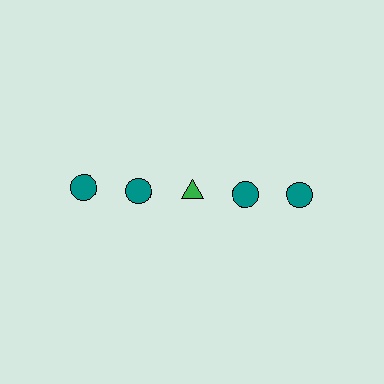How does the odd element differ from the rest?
It differs in both color (green instead of teal) and shape (triangle instead of circle).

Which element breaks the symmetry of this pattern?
The green triangle in the top row, center column breaks the symmetry. All other shapes are teal circles.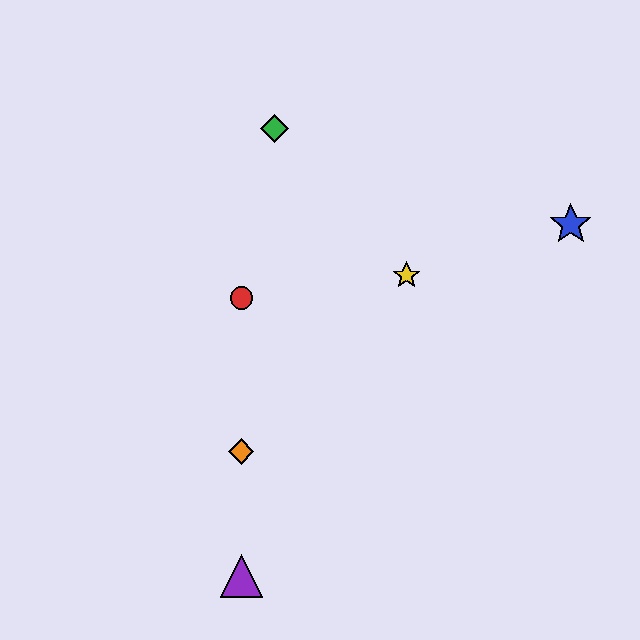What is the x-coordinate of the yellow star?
The yellow star is at x≈407.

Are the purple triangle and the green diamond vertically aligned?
No, the purple triangle is at x≈241 and the green diamond is at x≈274.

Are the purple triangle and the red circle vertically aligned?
Yes, both are at x≈241.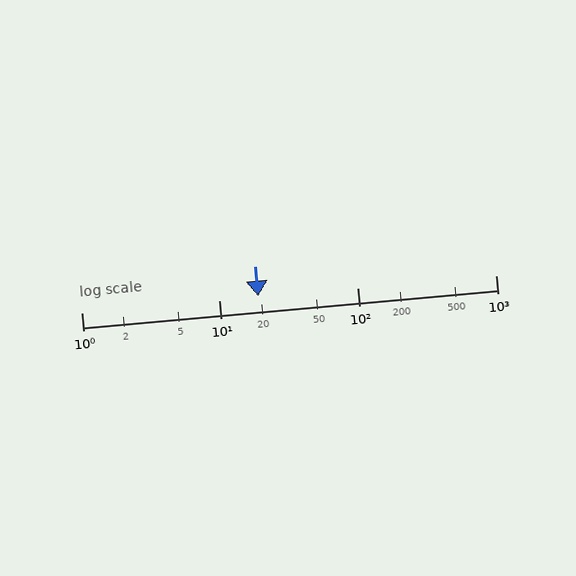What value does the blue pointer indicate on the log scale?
The pointer indicates approximately 19.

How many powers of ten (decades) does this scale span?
The scale spans 3 decades, from 1 to 1000.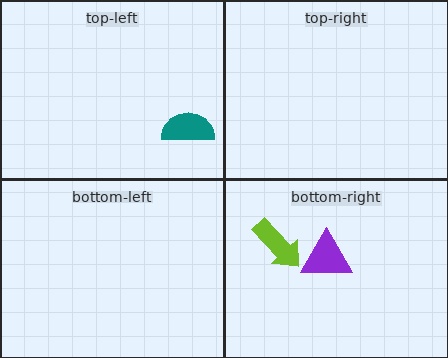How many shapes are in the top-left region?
1.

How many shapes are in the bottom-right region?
2.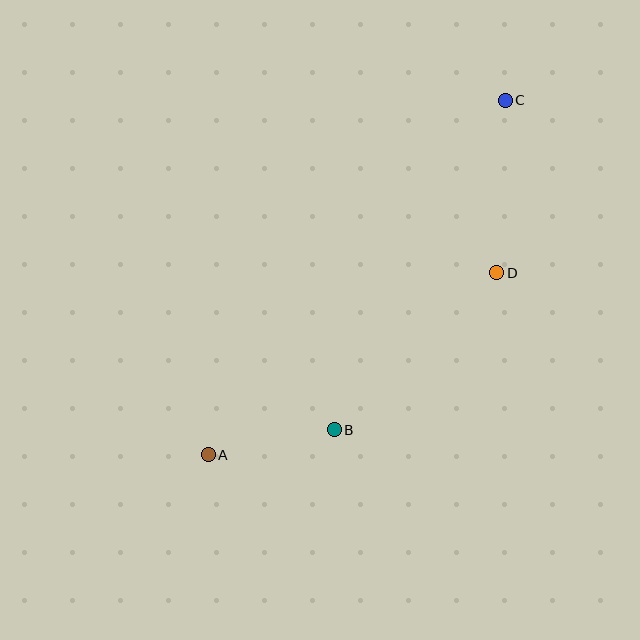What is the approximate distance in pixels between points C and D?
The distance between C and D is approximately 173 pixels.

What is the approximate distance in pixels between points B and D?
The distance between B and D is approximately 226 pixels.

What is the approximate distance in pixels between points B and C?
The distance between B and C is approximately 371 pixels.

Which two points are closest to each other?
Points A and B are closest to each other.